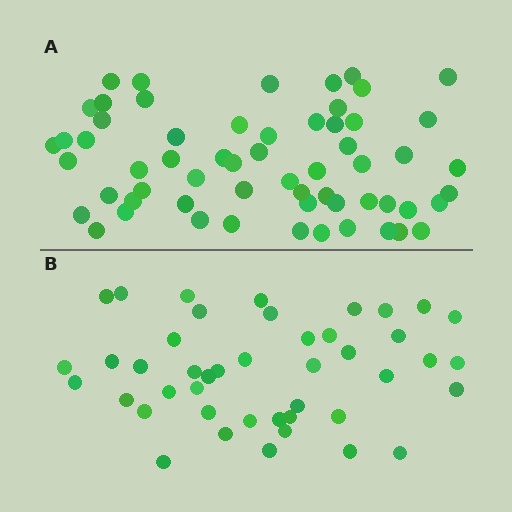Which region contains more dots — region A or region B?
Region A (the top region) has more dots.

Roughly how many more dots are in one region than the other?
Region A has approximately 15 more dots than region B.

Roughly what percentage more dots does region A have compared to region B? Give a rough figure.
About 35% more.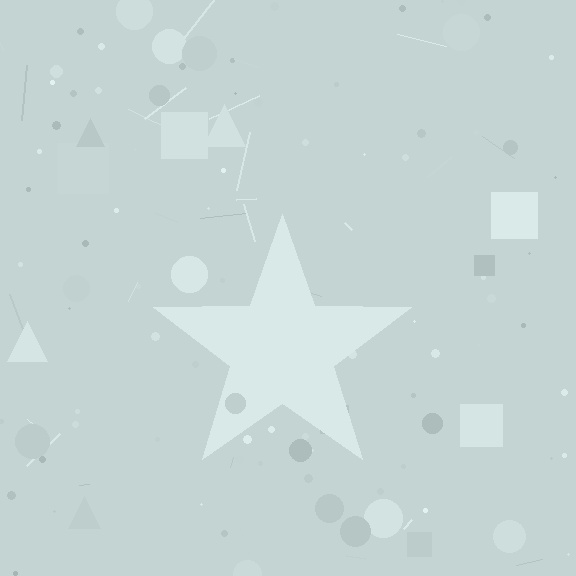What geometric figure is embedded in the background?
A star is embedded in the background.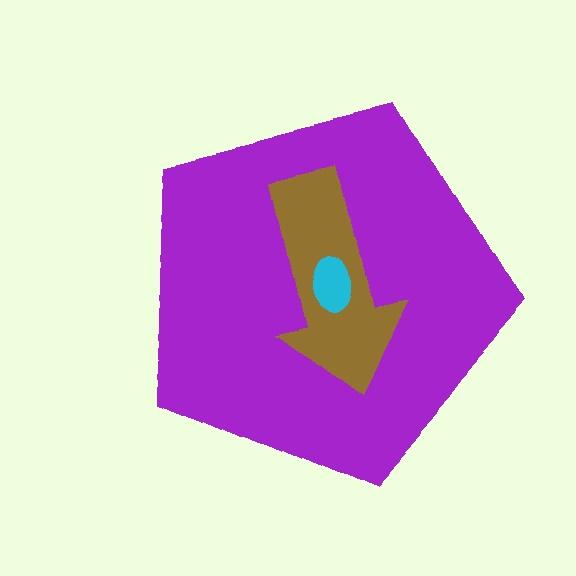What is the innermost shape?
The cyan ellipse.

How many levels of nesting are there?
3.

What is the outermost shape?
The purple pentagon.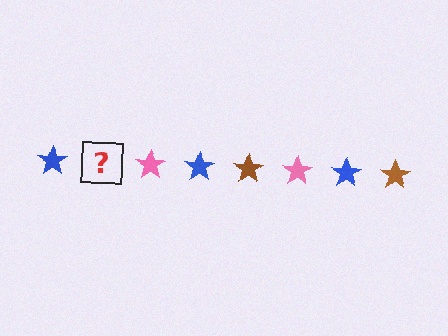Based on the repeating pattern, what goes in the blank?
The blank should be a brown star.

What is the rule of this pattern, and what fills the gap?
The rule is that the pattern cycles through blue, brown, pink stars. The gap should be filled with a brown star.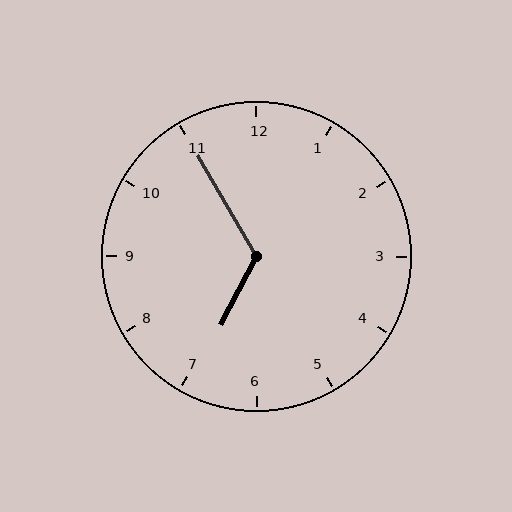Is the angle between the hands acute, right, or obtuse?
It is obtuse.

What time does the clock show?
6:55.